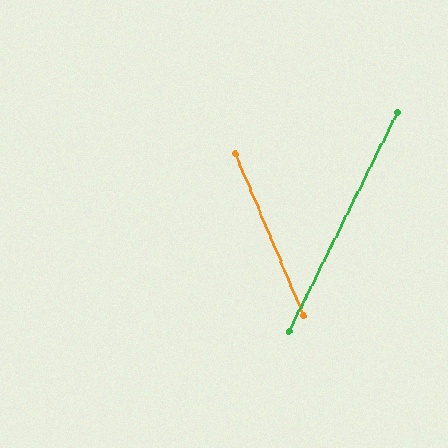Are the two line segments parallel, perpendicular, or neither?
Neither parallel nor perpendicular — they differ by about 49°.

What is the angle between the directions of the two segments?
Approximately 49 degrees.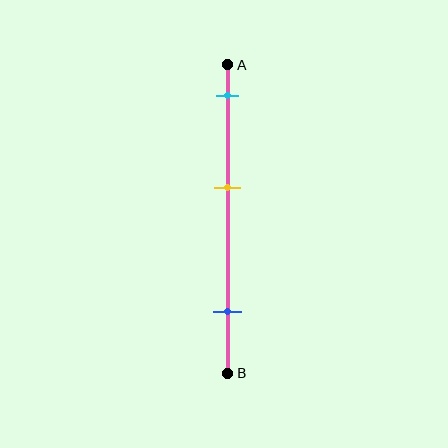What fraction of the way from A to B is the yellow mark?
The yellow mark is approximately 40% (0.4) of the way from A to B.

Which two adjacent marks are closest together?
The cyan and yellow marks are the closest adjacent pair.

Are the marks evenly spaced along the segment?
Yes, the marks are approximately evenly spaced.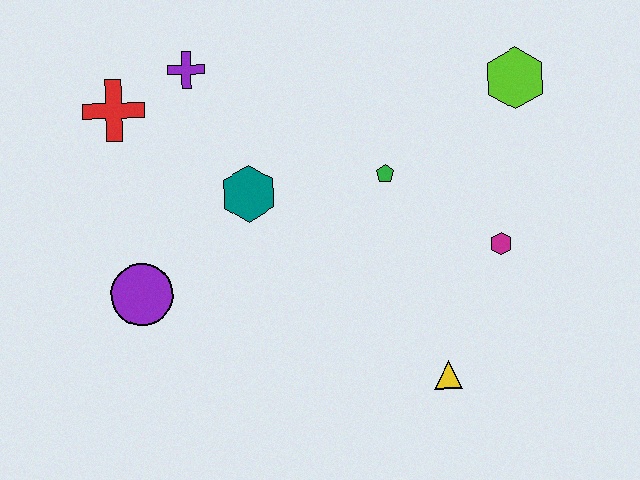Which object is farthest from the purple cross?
The yellow triangle is farthest from the purple cross.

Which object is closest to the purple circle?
The teal hexagon is closest to the purple circle.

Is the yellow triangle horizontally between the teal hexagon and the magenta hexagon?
Yes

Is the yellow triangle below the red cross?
Yes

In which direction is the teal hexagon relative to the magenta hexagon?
The teal hexagon is to the left of the magenta hexagon.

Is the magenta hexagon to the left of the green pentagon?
No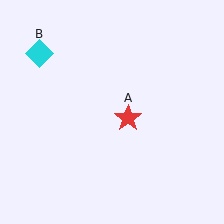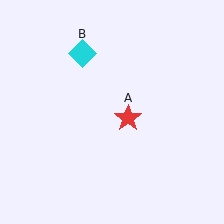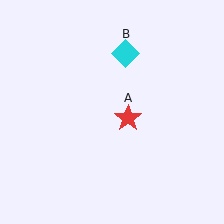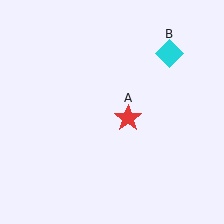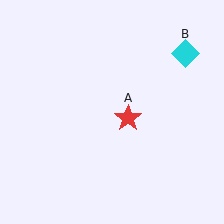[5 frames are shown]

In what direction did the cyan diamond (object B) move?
The cyan diamond (object B) moved right.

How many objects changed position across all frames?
1 object changed position: cyan diamond (object B).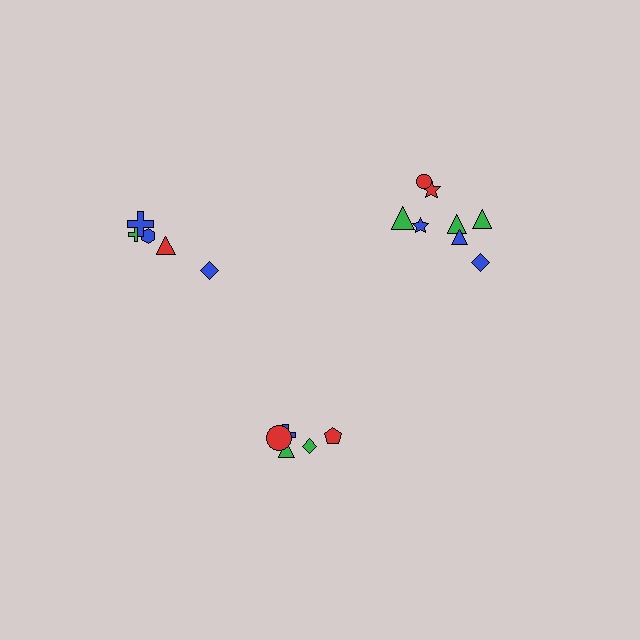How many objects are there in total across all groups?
There are 18 objects.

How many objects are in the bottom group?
There are 5 objects.